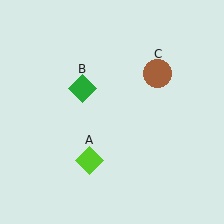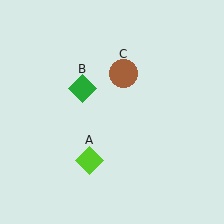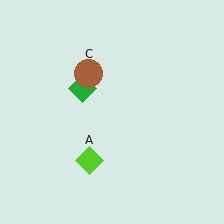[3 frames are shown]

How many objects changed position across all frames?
1 object changed position: brown circle (object C).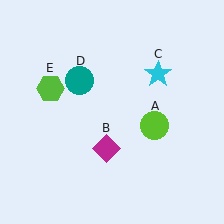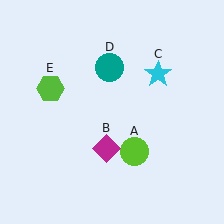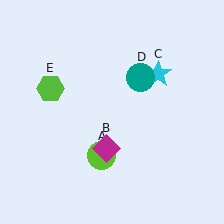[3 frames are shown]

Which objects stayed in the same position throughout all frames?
Magenta diamond (object B) and cyan star (object C) and lime hexagon (object E) remained stationary.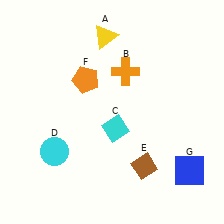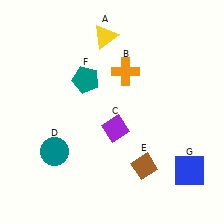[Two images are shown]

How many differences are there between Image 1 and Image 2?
There are 3 differences between the two images.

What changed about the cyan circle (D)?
In Image 1, D is cyan. In Image 2, it changed to teal.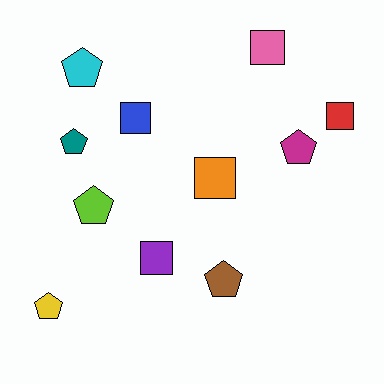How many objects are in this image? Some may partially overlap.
There are 11 objects.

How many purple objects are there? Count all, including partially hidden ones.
There is 1 purple object.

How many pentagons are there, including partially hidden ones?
There are 6 pentagons.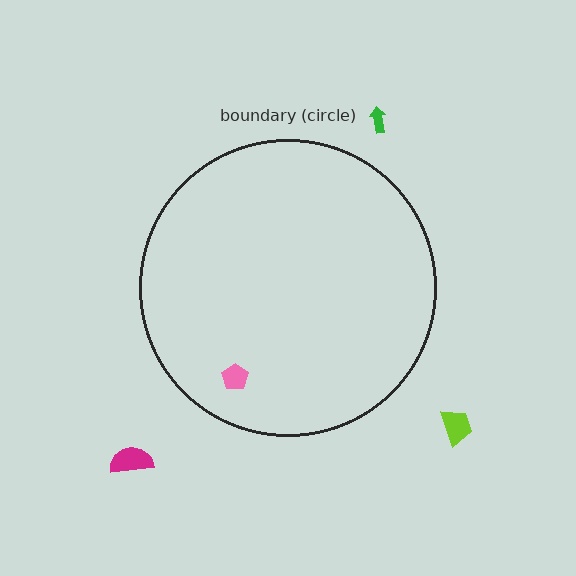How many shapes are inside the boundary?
1 inside, 3 outside.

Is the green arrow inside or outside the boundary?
Outside.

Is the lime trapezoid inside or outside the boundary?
Outside.